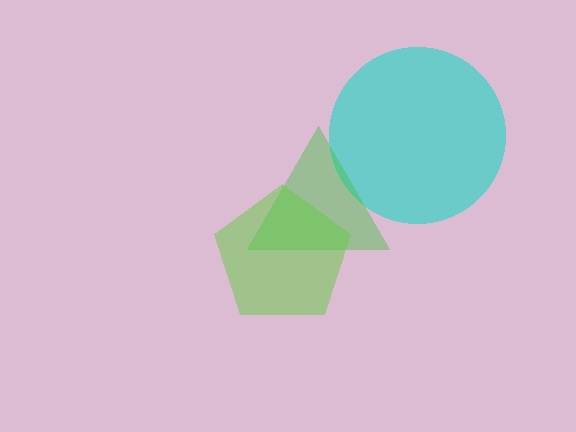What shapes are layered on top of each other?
The layered shapes are: a cyan circle, a green triangle, a lime pentagon.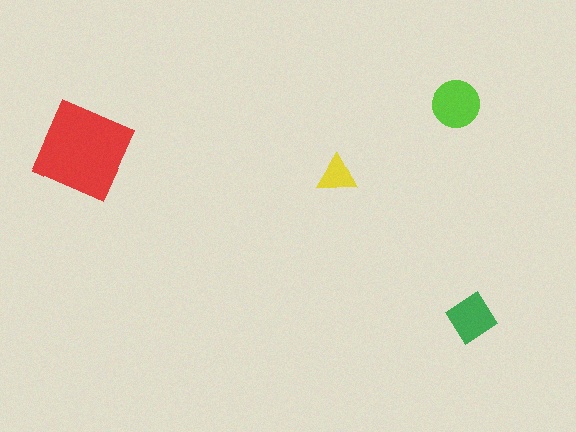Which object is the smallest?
The yellow triangle.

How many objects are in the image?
There are 4 objects in the image.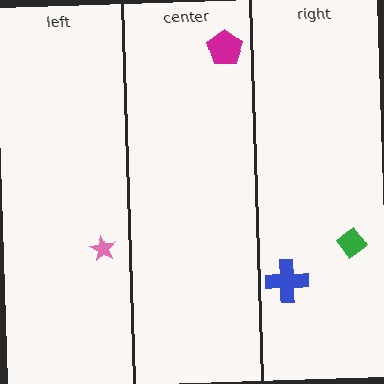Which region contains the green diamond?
The right region.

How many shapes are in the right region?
2.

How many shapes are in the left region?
1.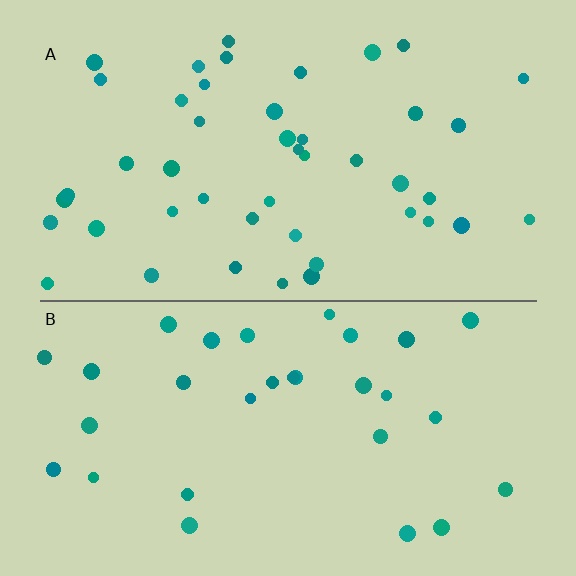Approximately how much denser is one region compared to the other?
Approximately 1.5× — region A over region B.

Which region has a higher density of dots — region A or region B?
A (the top).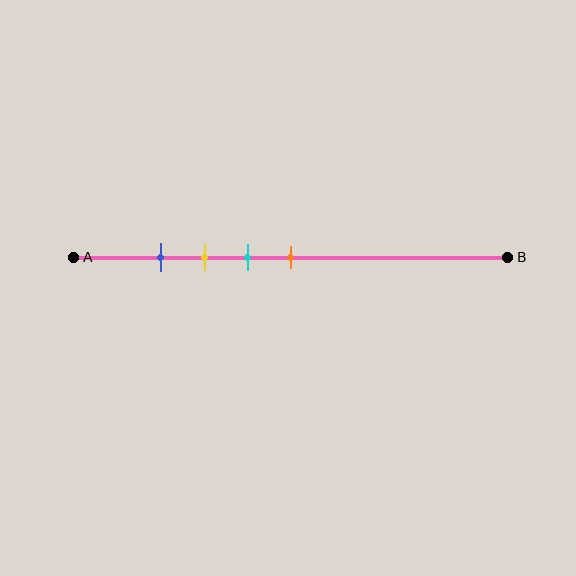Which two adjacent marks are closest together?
The blue and yellow marks are the closest adjacent pair.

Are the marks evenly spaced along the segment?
Yes, the marks are approximately evenly spaced.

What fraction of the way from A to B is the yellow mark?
The yellow mark is approximately 30% (0.3) of the way from A to B.